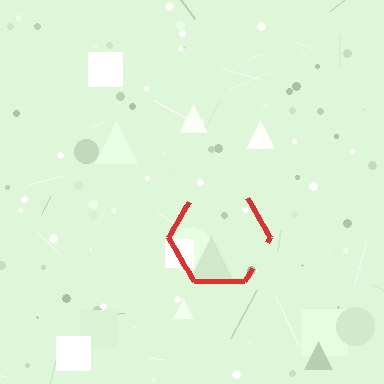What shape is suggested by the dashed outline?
The dashed outline suggests a hexagon.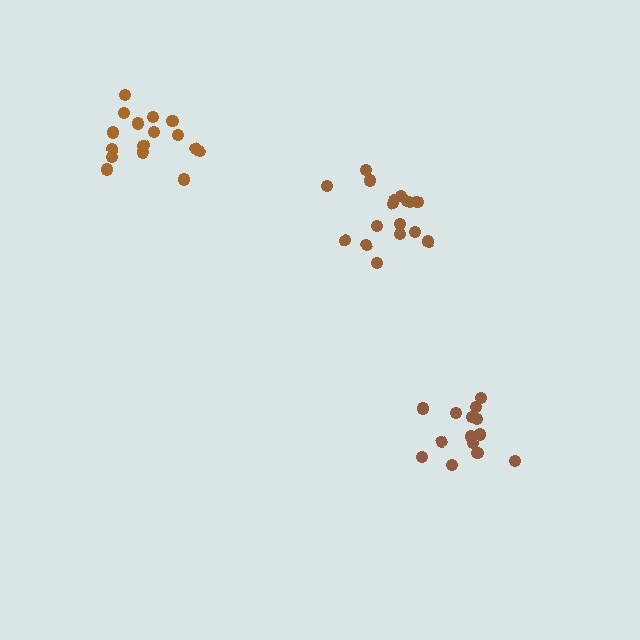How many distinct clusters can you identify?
There are 3 distinct clusters.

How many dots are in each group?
Group 1: 17 dots, Group 2: 14 dots, Group 3: 16 dots (47 total).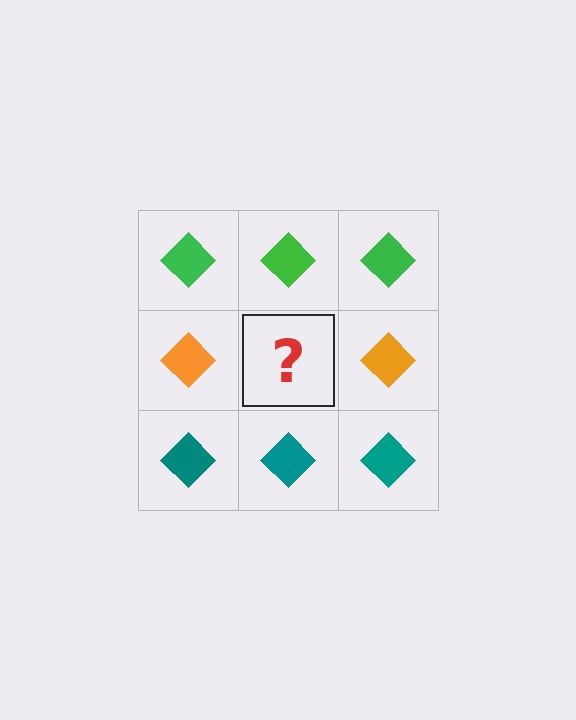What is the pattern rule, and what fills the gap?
The rule is that each row has a consistent color. The gap should be filled with an orange diamond.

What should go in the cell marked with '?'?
The missing cell should contain an orange diamond.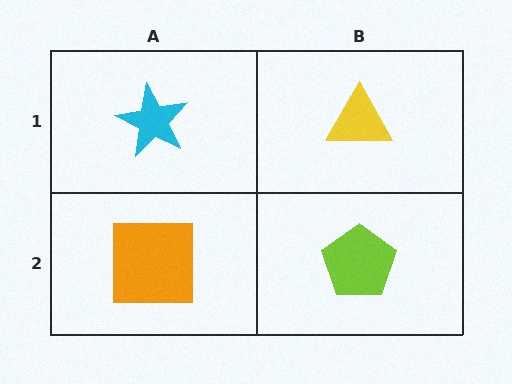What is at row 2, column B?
A lime pentagon.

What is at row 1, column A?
A cyan star.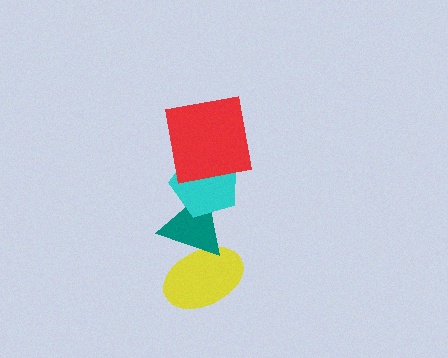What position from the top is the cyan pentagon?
The cyan pentagon is 2nd from the top.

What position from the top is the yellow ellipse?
The yellow ellipse is 4th from the top.